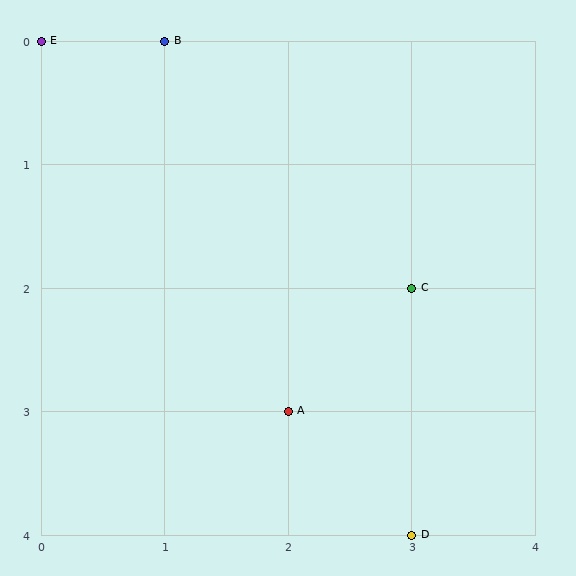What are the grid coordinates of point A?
Point A is at grid coordinates (2, 3).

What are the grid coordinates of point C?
Point C is at grid coordinates (3, 2).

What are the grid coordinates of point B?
Point B is at grid coordinates (1, 0).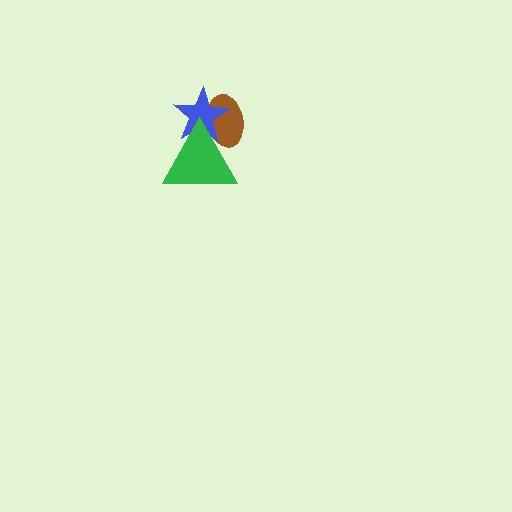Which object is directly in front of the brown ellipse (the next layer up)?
The blue star is directly in front of the brown ellipse.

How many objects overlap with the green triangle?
2 objects overlap with the green triangle.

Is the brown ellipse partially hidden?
Yes, it is partially covered by another shape.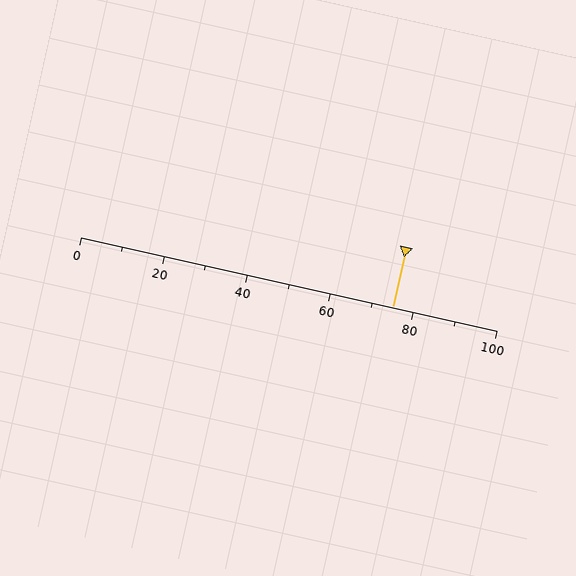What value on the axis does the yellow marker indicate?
The marker indicates approximately 75.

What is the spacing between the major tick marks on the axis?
The major ticks are spaced 20 apart.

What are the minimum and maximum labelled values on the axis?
The axis runs from 0 to 100.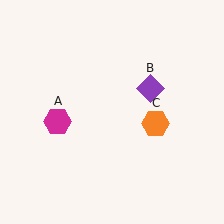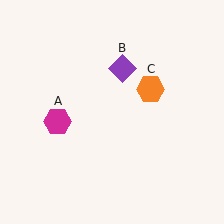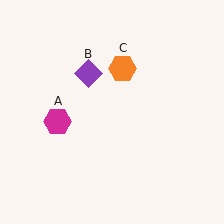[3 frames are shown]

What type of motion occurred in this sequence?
The purple diamond (object B), orange hexagon (object C) rotated counterclockwise around the center of the scene.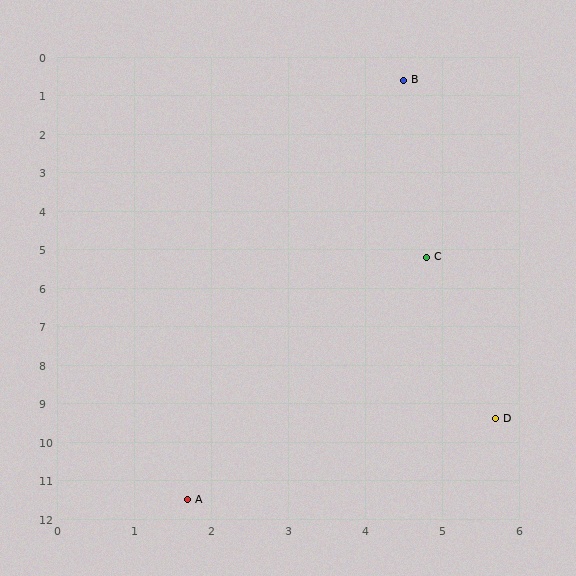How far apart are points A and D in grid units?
Points A and D are about 4.5 grid units apart.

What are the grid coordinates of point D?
Point D is at approximately (5.7, 9.4).